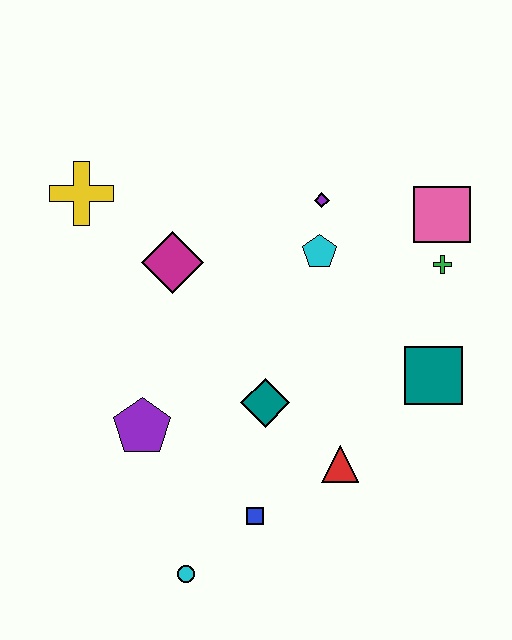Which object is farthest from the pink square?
The cyan circle is farthest from the pink square.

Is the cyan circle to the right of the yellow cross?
Yes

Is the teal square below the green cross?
Yes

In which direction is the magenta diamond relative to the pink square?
The magenta diamond is to the left of the pink square.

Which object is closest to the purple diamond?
The cyan pentagon is closest to the purple diamond.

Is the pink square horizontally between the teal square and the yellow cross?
No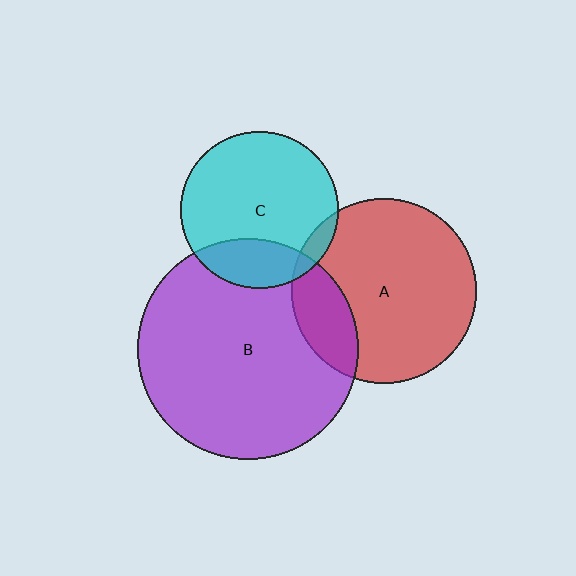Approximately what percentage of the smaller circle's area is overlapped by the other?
Approximately 5%.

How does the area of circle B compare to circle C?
Approximately 2.0 times.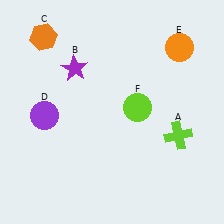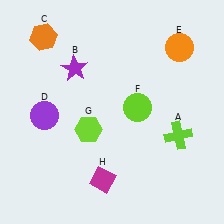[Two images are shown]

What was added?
A lime hexagon (G), a magenta diamond (H) were added in Image 2.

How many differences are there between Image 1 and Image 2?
There are 2 differences between the two images.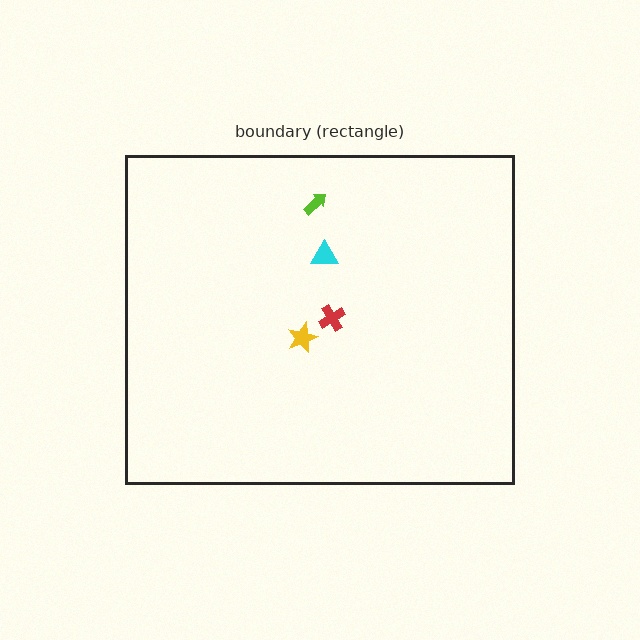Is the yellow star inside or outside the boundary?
Inside.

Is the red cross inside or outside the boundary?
Inside.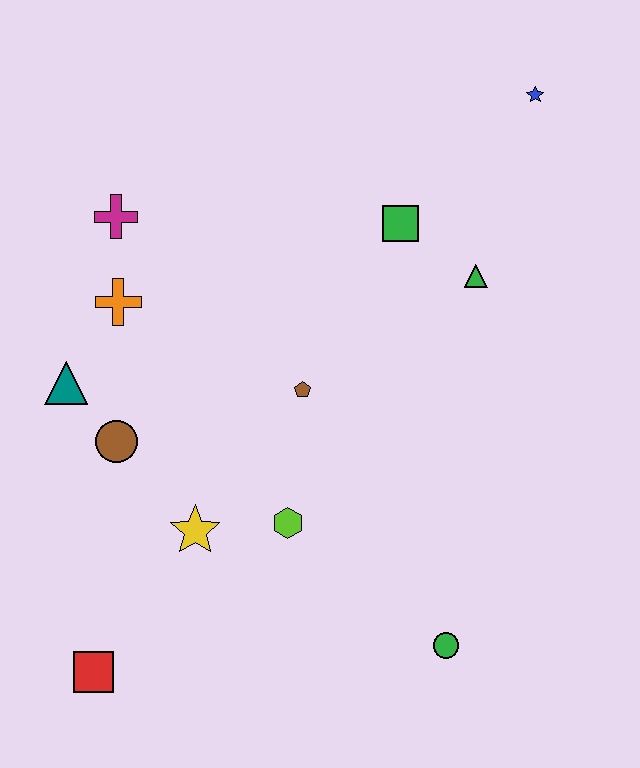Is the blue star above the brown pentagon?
Yes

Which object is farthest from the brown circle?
The blue star is farthest from the brown circle.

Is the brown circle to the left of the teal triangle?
No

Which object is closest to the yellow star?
The lime hexagon is closest to the yellow star.